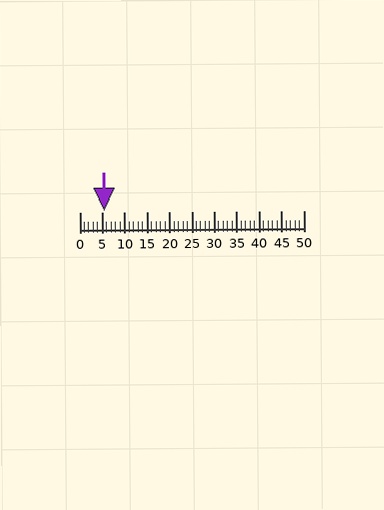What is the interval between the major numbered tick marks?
The major tick marks are spaced 5 units apart.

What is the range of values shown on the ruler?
The ruler shows values from 0 to 50.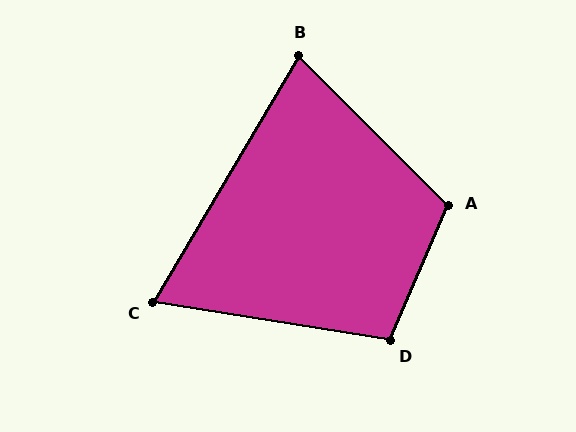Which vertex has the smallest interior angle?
C, at approximately 68 degrees.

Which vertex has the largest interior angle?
A, at approximately 112 degrees.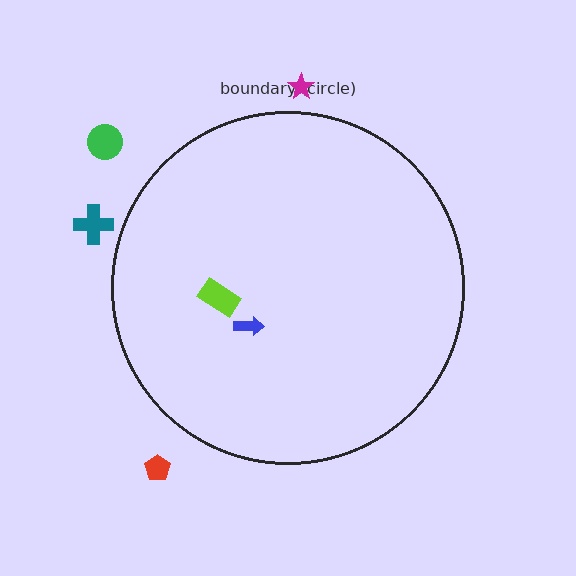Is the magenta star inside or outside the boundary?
Outside.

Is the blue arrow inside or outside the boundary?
Inside.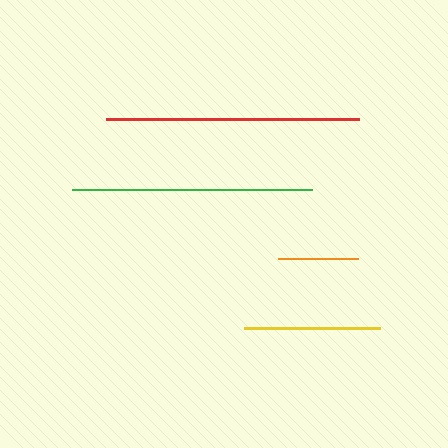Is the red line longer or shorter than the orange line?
The red line is longer than the orange line.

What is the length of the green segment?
The green segment is approximately 240 pixels long.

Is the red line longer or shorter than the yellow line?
The red line is longer than the yellow line.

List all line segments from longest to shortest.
From longest to shortest: red, green, yellow, orange.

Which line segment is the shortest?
The orange line is the shortest at approximately 80 pixels.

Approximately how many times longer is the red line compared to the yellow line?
The red line is approximately 1.9 times the length of the yellow line.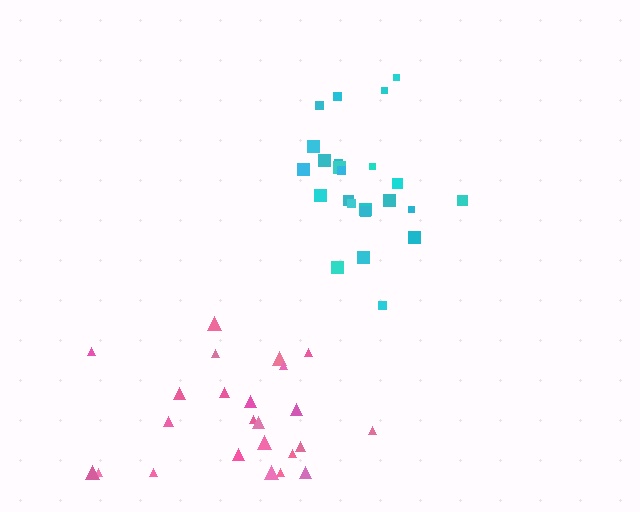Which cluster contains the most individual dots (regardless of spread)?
Cyan (24).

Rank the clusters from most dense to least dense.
cyan, pink.